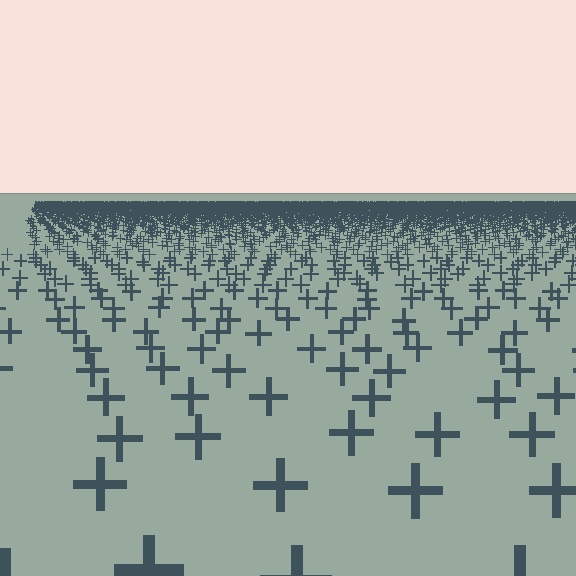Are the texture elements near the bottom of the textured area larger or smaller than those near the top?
Larger. Near the bottom, elements are closer to the viewer and appear at a bigger on-screen size.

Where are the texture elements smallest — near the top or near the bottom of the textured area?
Near the top.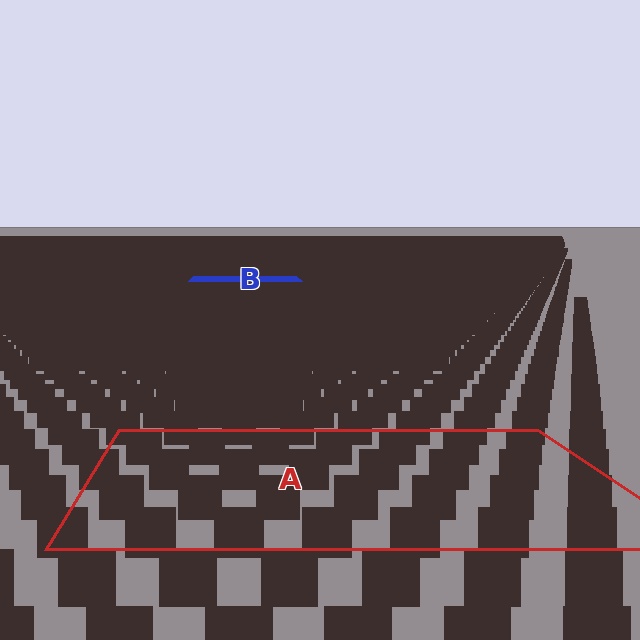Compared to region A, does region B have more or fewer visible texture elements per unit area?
Region B has more texture elements per unit area — they are packed more densely because it is farther away.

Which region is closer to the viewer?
Region A is closer. The texture elements there are larger and more spread out.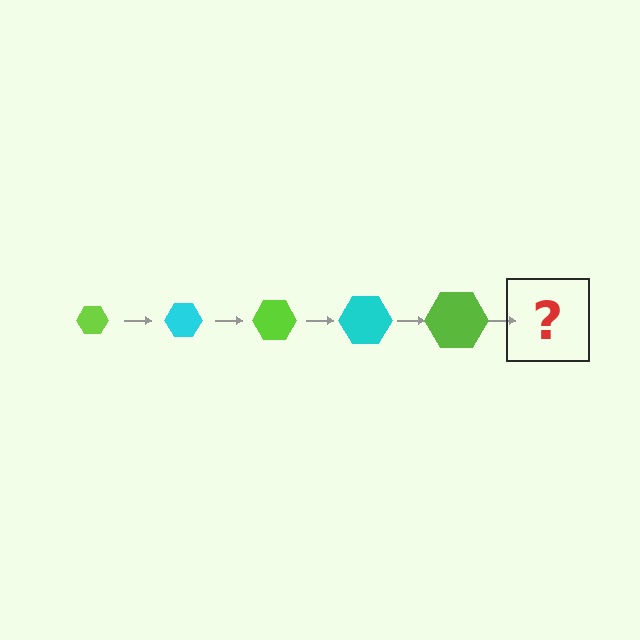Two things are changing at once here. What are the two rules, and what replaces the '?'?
The two rules are that the hexagon grows larger each step and the color cycles through lime and cyan. The '?' should be a cyan hexagon, larger than the previous one.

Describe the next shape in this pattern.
It should be a cyan hexagon, larger than the previous one.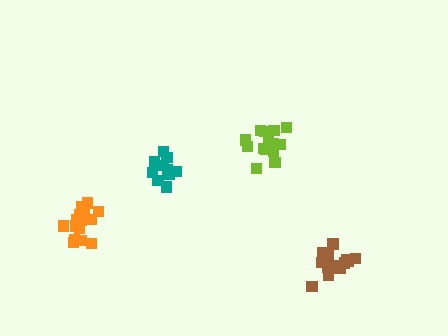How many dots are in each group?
Group 1: 16 dots, Group 2: 11 dots, Group 3: 16 dots, Group 4: 17 dots (60 total).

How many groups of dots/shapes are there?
There are 4 groups.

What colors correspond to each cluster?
The clusters are colored: lime, teal, brown, orange.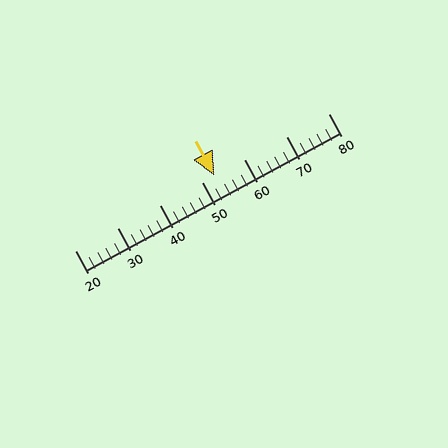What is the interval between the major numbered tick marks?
The major tick marks are spaced 10 units apart.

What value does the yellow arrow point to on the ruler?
The yellow arrow points to approximately 53.